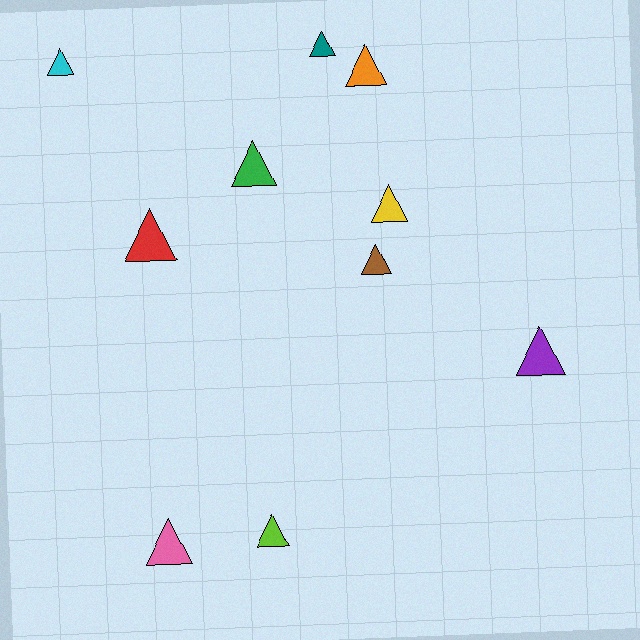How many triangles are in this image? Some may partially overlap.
There are 10 triangles.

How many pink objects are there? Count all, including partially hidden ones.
There is 1 pink object.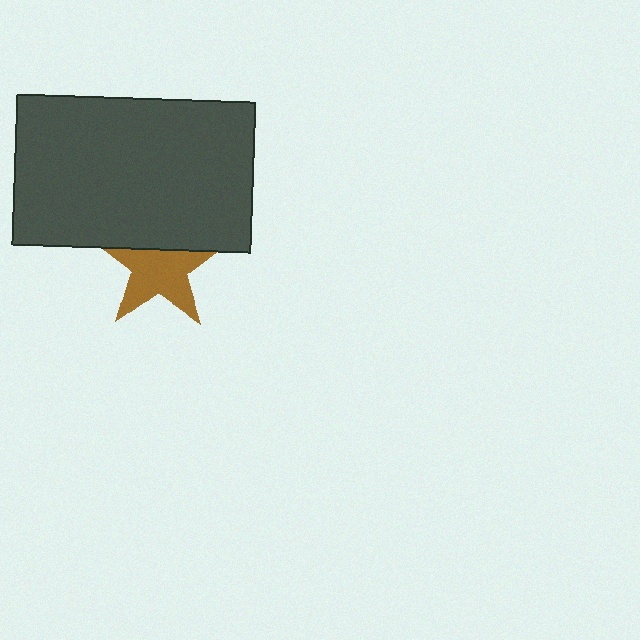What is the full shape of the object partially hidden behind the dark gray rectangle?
The partially hidden object is a brown star.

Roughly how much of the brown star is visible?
Most of it is visible (roughly 69%).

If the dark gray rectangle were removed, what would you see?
You would see the complete brown star.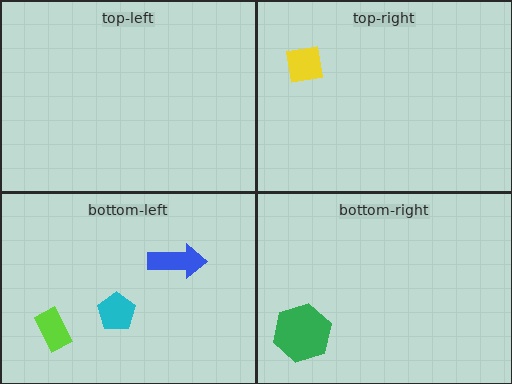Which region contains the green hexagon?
The bottom-right region.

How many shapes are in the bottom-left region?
3.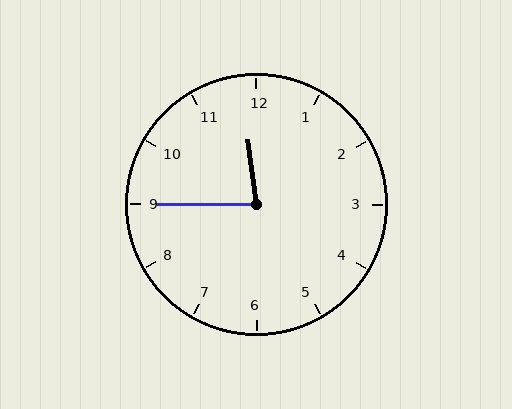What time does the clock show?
11:45.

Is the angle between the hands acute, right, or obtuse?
It is acute.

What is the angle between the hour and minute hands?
Approximately 82 degrees.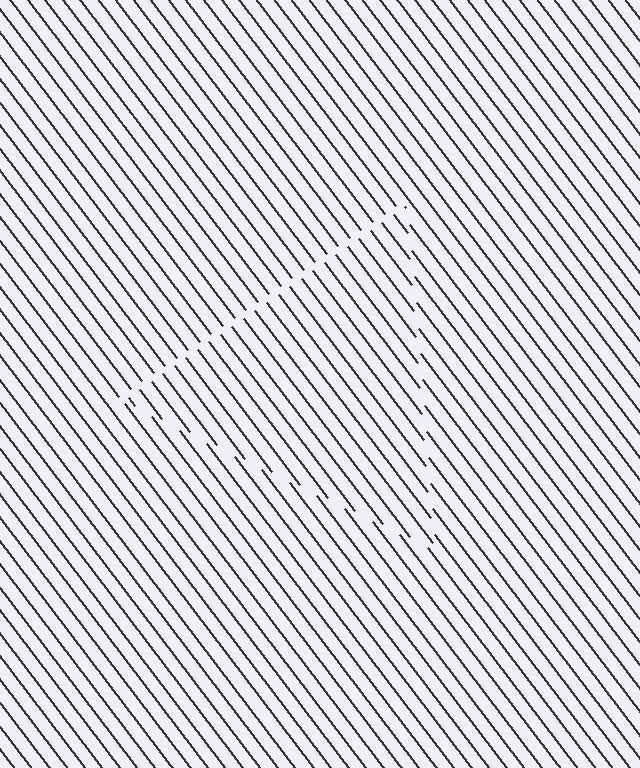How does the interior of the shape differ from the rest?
The interior of the shape contains the same grating, shifted by half a period — the contour is defined by the phase discontinuity where line-ends from the inner and outer gratings abut.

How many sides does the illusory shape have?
3 sides — the line-ends trace a triangle.